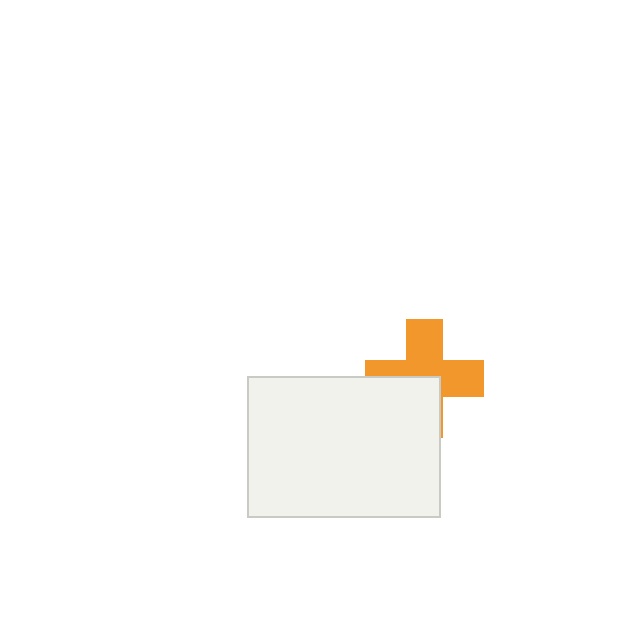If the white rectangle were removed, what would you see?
You would see the complete orange cross.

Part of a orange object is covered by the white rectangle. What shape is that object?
It is a cross.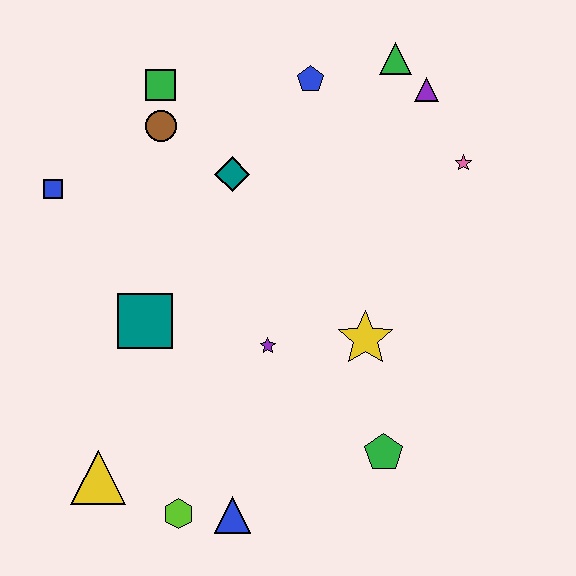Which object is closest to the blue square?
The brown circle is closest to the blue square.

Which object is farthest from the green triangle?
The yellow triangle is farthest from the green triangle.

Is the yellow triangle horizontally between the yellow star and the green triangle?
No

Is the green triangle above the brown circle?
Yes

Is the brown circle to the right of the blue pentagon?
No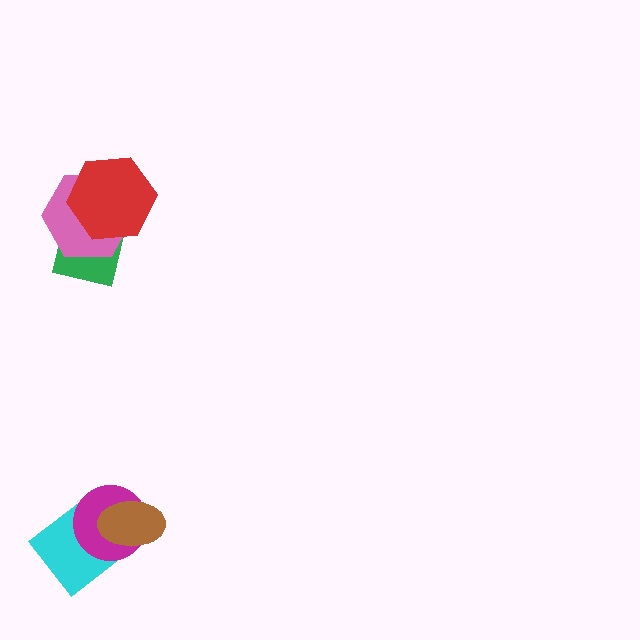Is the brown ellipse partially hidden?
No, no other shape covers it.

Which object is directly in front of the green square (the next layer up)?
The pink hexagon is directly in front of the green square.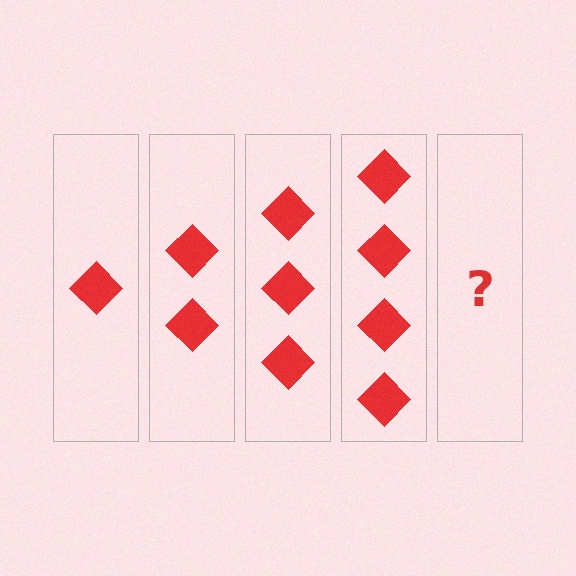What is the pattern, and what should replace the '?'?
The pattern is that each step adds one more diamond. The '?' should be 5 diamonds.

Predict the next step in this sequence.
The next step is 5 diamonds.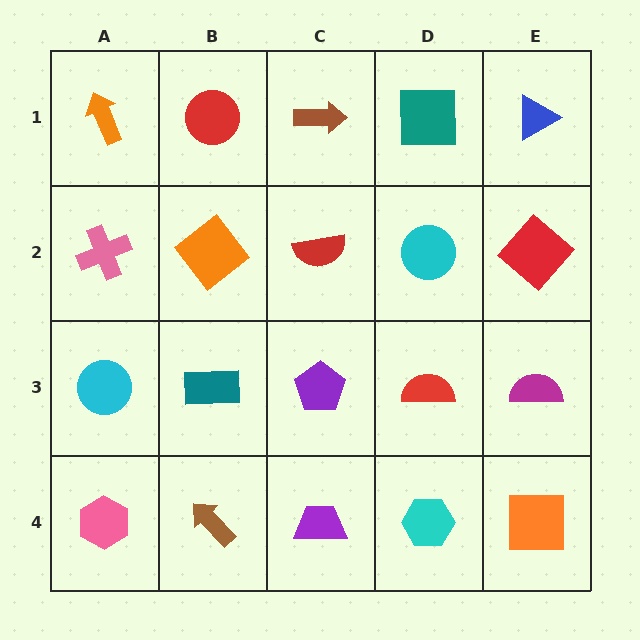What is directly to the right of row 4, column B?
A purple trapezoid.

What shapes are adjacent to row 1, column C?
A red semicircle (row 2, column C), a red circle (row 1, column B), a teal square (row 1, column D).